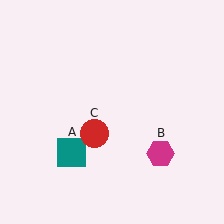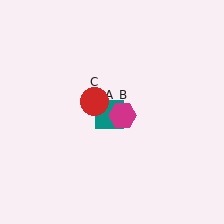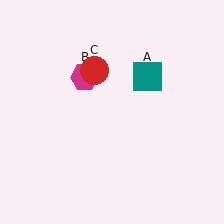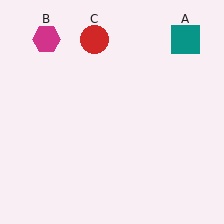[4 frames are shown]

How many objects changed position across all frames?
3 objects changed position: teal square (object A), magenta hexagon (object B), red circle (object C).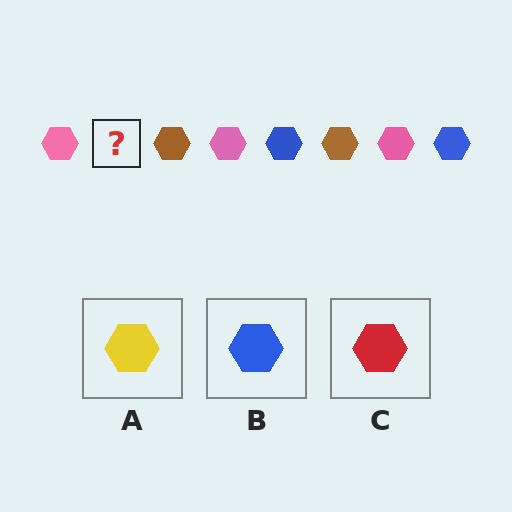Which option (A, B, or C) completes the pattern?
B.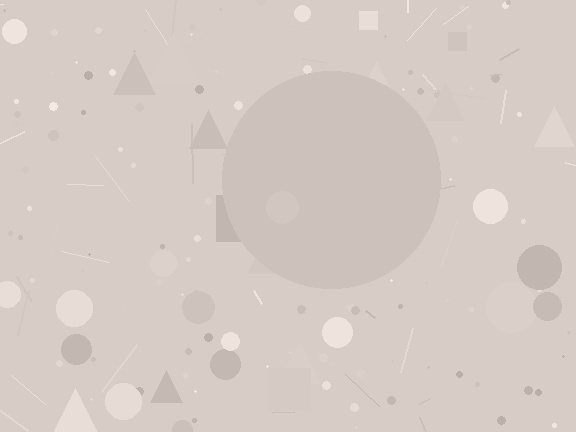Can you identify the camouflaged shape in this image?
The camouflaged shape is a circle.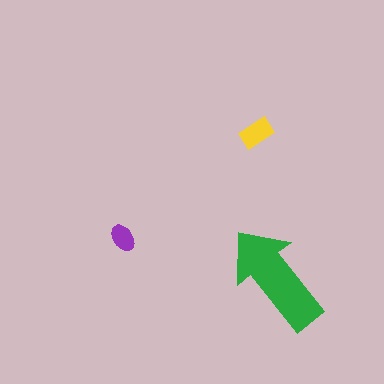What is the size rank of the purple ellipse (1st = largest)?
3rd.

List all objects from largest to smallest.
The green arrow, the yellow rectangle, the purple ellipse.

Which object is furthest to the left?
The purple ellipse is leftmost.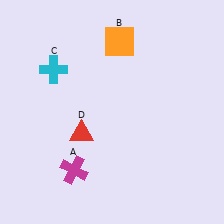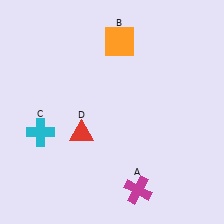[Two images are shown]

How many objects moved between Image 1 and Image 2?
2 objects moved between the two images.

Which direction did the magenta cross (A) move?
The magenta cross (A) moved right.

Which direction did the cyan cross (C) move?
The cyan cross (C) moved down.